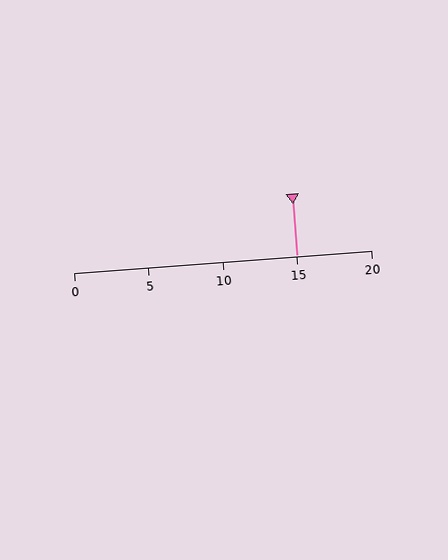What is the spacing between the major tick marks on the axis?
The major ticks are spaced 5 apart.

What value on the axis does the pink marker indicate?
The marker indicates approximately 15.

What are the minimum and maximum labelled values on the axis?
The axis runs from 0 to 20.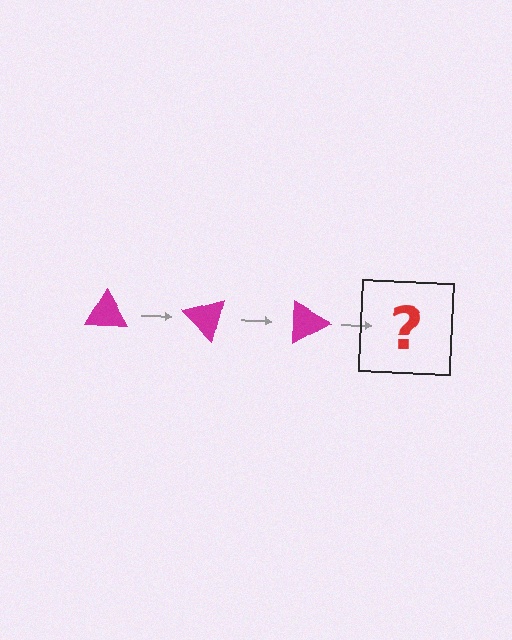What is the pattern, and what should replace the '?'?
The pattern is that the triangle rotates 45 degrees each step. The '?' should be a magenta triangle rotated 135 degrees.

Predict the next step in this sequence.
The next step is a magenta triangle rotated 135 degrees.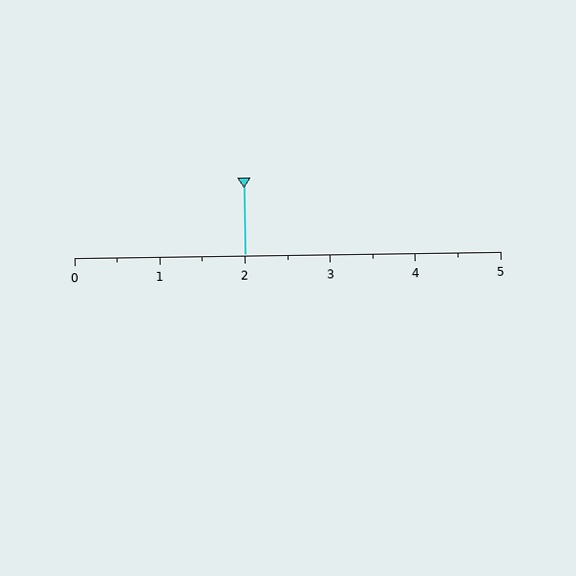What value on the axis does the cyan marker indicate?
The marker indicates approximately 2.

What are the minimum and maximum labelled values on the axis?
The axis runs from 0 to 5.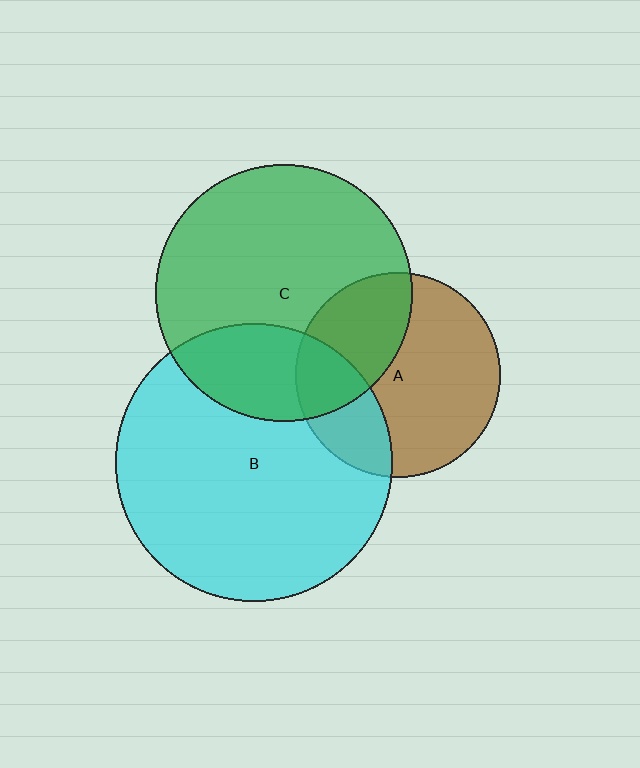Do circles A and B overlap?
Yes.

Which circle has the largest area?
Circle B (cyan).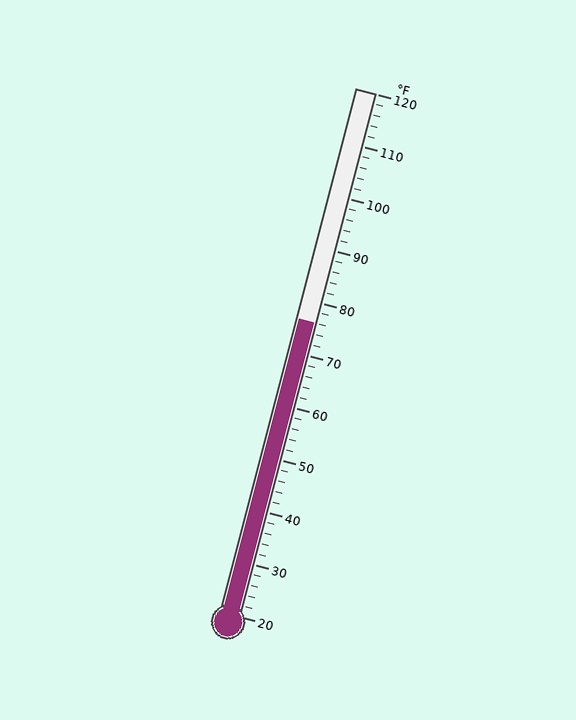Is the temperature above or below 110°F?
The temperature is below 110°F.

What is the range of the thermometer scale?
The thermometer scale ranges from 20°F to 120°F.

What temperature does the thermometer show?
The thermometer shows approximately 76°F.